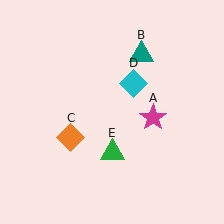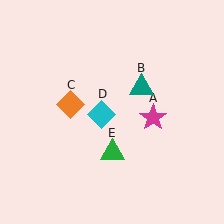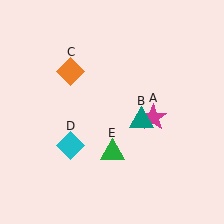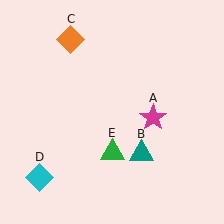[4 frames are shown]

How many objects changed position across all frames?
3 objects changed position: teal triangle (object B), orange diamond (object C), cyan diamond (object D).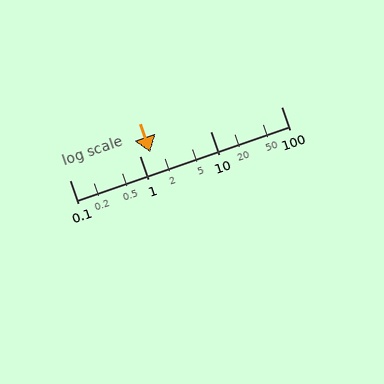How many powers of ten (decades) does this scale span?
The scale spans 3 decades, from 0.1 to 100.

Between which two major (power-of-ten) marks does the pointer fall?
The pointer is between 1 and 10.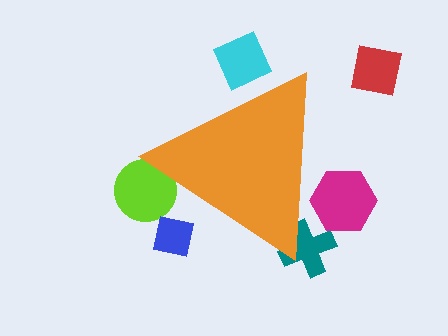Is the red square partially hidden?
No, the red square is fully visible.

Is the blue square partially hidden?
Yes, the blue square is partially hidden behind the orange triangle.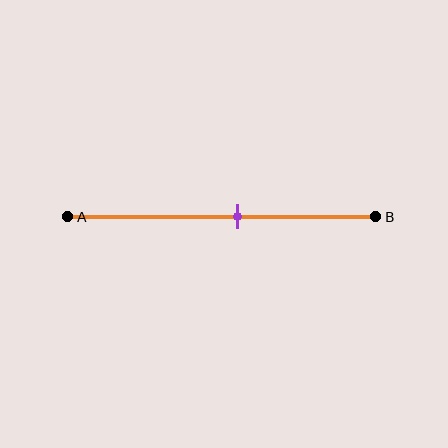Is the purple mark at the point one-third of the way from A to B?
No, the mark is at about 55% from A, not at the 33% one-third point.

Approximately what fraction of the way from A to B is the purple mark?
The purple mark is approximately 55% of the way from A to B.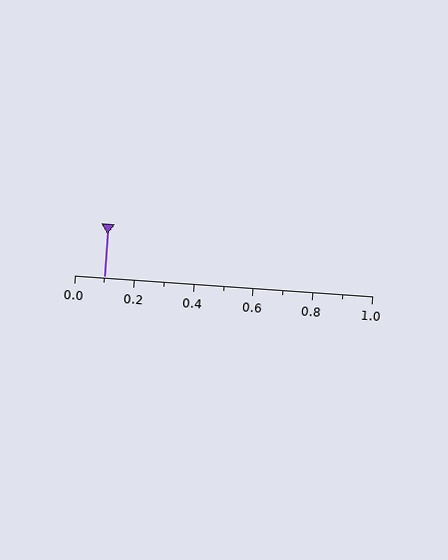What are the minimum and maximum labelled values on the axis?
The axis runs from 0.0 to 1.0.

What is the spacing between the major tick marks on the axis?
The major ticks are spaced 0.2 apart.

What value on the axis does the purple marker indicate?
The marker indicates approximately 0.1.